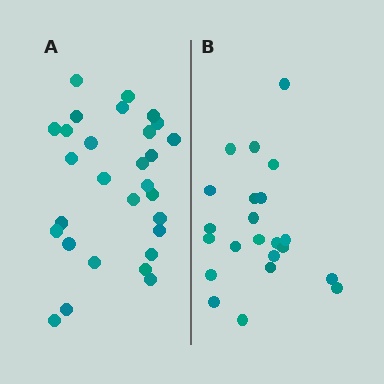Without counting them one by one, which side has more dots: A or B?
Region A (the left region) has more dots.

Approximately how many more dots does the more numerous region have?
Region A has roughly 8 or so more dots than region B.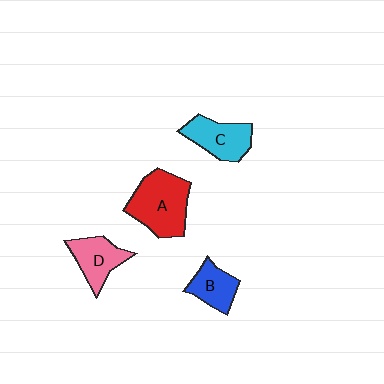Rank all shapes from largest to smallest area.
From largest to smallest: A (red), C (cyan), D (pink), B (blue).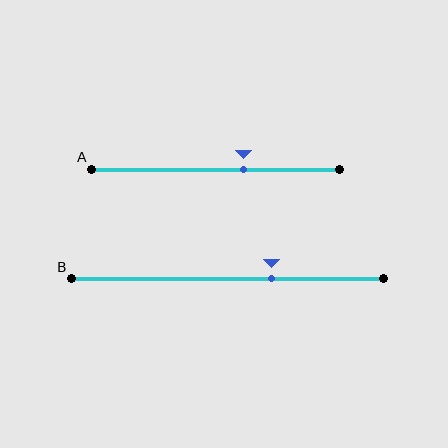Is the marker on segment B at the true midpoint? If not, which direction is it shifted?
No, the marker on segment B is shifted to the right by about 14% of the segment length.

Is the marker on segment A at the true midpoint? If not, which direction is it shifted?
No, the marker on segment A is shifted to the right by about 11% of the segment length.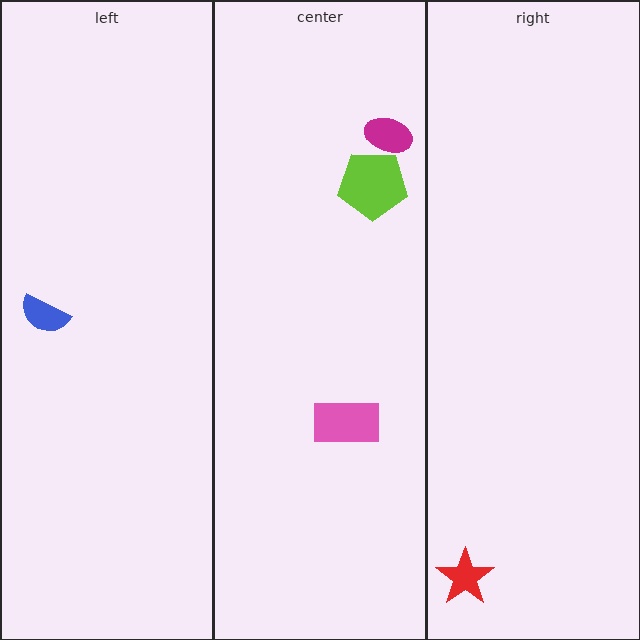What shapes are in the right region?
The red star.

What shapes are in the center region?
The magenta ellipse, the lime pentagon, the pink rectangle.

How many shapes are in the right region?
1.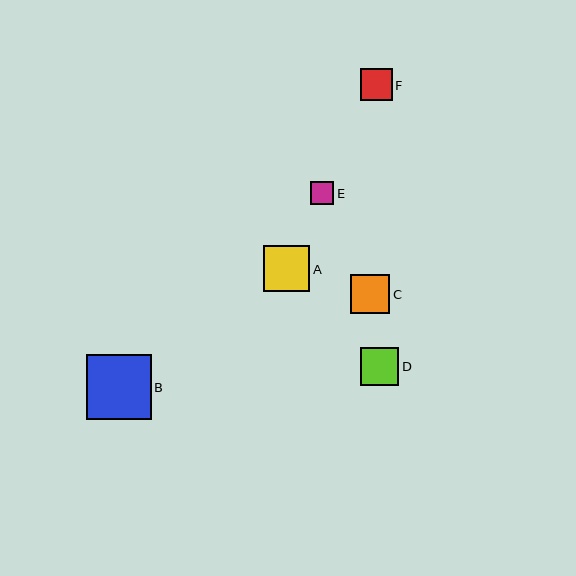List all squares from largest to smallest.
From largest to smallest: B, A, C, D, F, E.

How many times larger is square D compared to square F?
Square D is approximately 1.2 times the size of square F.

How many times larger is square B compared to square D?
Square B is approximately 1.7 times the size of square D.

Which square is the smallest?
Square E is the smallest with a size of approximately 23 pixels.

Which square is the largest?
Square B is the largest with a size of approximately 65 pixels.